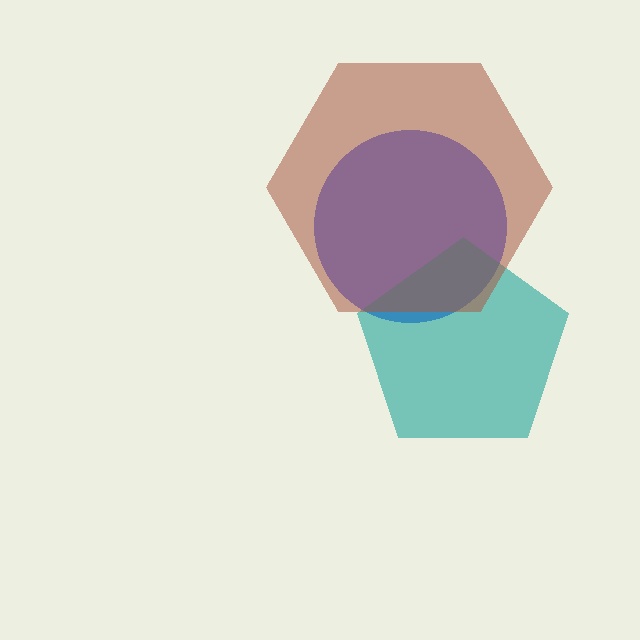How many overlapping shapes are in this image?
There are 3 overlapping shapes in the image.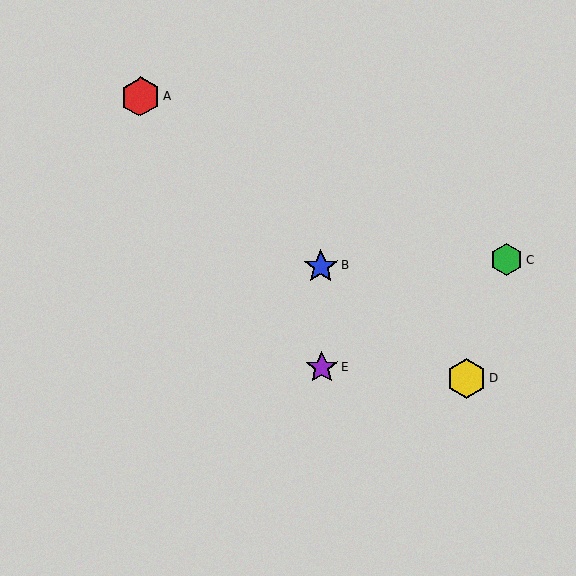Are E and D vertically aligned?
No, E is at x≈322 and D is at x≈466.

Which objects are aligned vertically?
Objects B, E are aligned vertically.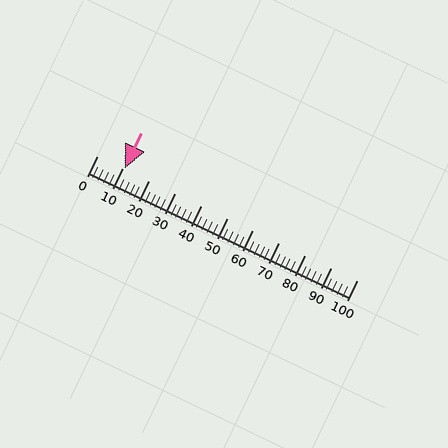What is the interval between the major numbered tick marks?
The major tick marks are spaced 10 units apart.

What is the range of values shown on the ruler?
The ruler shows values from 0 to 100.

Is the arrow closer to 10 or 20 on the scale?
The arrow is closer to 10.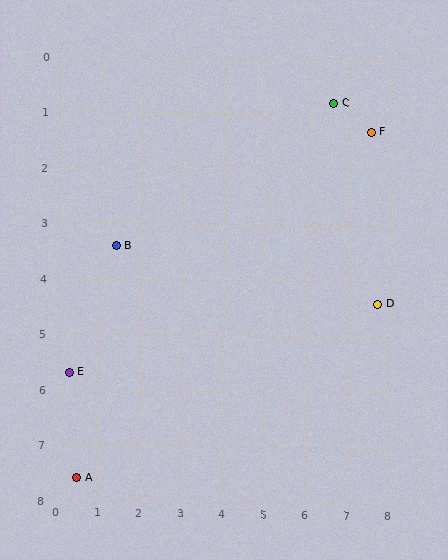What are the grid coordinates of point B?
Point B is at approximately (1.4, 3.4).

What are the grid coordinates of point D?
Point D is at approximately (7.7, 4.4).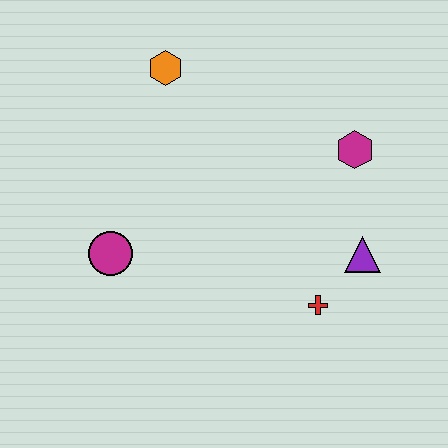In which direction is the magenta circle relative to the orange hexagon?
The magenta circle is below the orange hexagon.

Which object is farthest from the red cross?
The orange hexagon is farthest from the red cross.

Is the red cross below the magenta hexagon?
Yes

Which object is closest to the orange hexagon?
The magenta circle is closest to the orange hexagon.